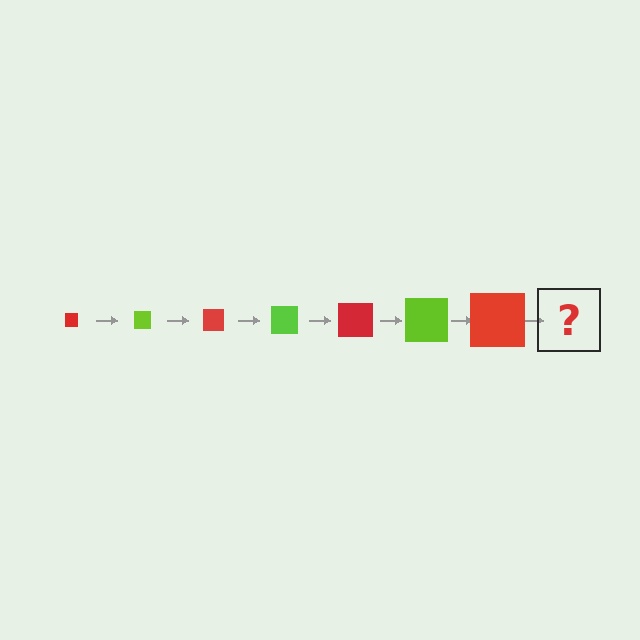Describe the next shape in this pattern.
It should be a lime square, larger than the previous one.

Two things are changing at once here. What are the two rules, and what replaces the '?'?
The two rules are that the square grows larger each step and the color cycles through red and lime. The '?' should be a lime square, larger than the previous one.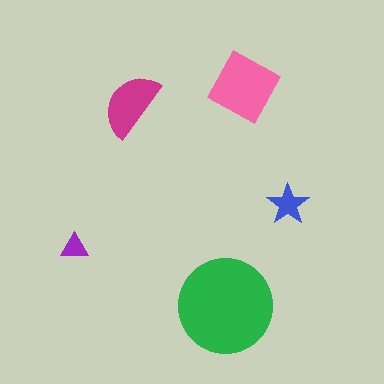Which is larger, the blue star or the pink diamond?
The pink diamond.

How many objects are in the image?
There are 5 objects in the image.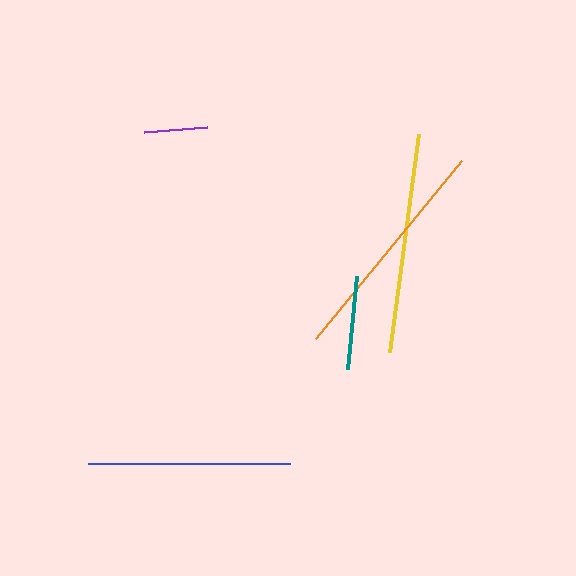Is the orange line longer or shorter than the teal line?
The orange line is longer than the teal line.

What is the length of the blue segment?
The blue segment is approximately 202 pixels long.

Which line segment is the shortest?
The purple line is the shortest at approximately 63 pixels.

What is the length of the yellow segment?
The yellow segment is approximately 221 pixels long.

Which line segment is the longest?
The orange line is the longest at approximately 231 pixels.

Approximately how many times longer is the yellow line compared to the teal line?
The yellow line is approximately 2.4 times the length of the teal line.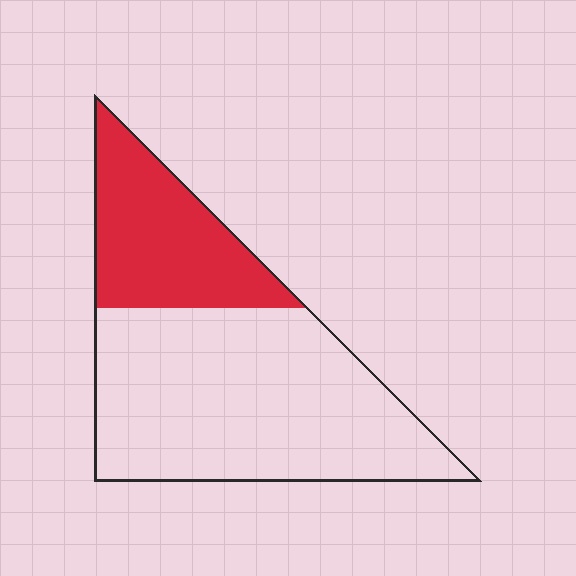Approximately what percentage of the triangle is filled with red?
Approximately 30%.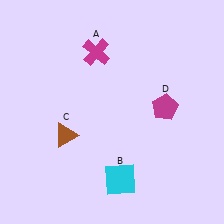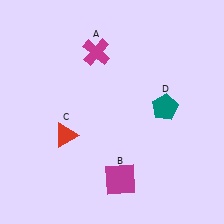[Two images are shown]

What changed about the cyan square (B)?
In Image 1, B is cyan. In Image 2, it changed to magenta.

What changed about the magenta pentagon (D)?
In Image 1, D is magenta. In Image 2, it changed to teal.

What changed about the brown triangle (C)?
In Image 1, C is brown. In Image 2, it changed to red.